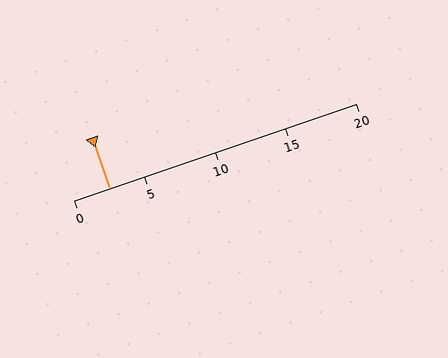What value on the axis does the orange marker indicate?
The marker indicates approximately 2.5.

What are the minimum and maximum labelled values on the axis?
The axis runs from 0 to 20.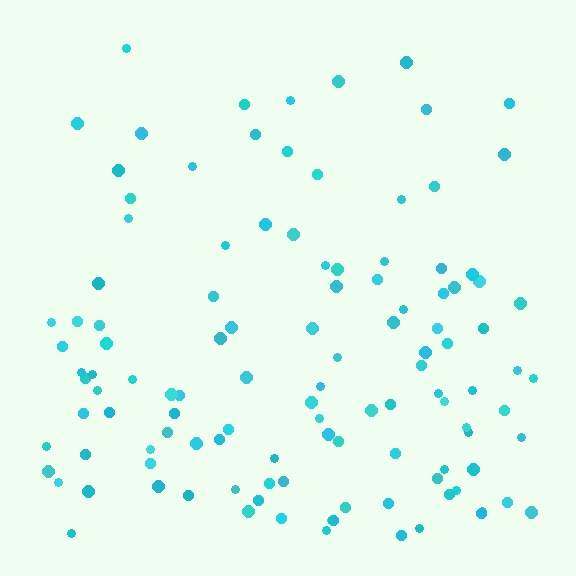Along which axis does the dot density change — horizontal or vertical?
Vertical.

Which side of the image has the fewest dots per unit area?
The top.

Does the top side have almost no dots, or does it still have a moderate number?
Still a moderate number, just noticeably fewer than the bottom.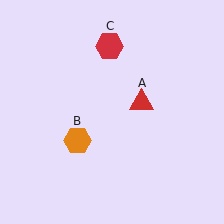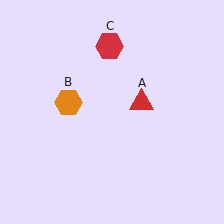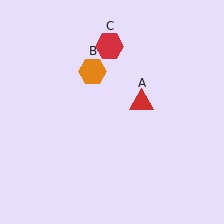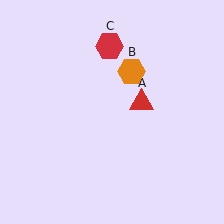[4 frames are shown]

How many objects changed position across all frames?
1 object changed position: orange hexagon (object B).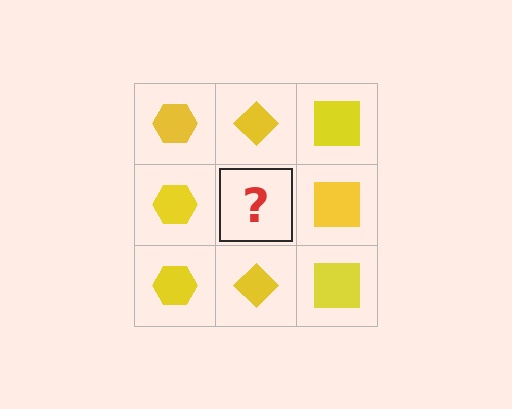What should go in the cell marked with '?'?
The missing cell should contain a yellow diamond.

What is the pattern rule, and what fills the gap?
The rule is that each column has a consistent shape. The gap should be filled with a yellow diamond.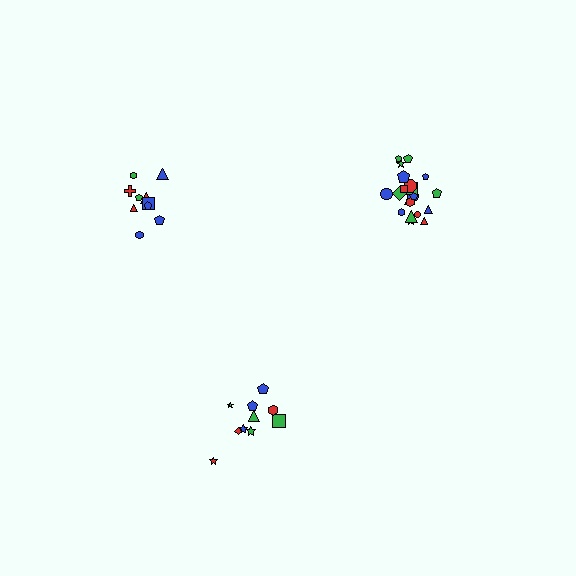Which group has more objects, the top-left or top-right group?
The top-right group.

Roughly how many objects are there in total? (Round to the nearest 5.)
Roughly 40 objects in total.